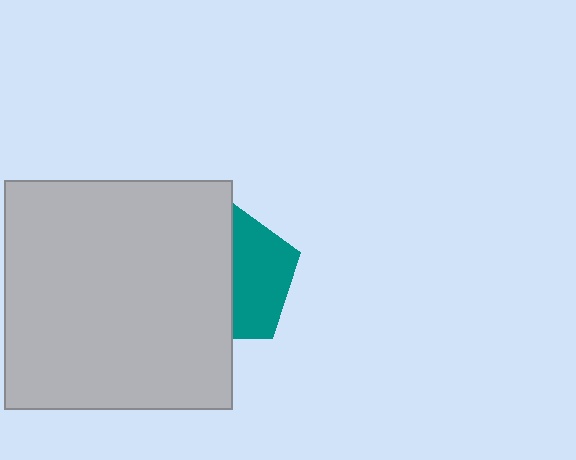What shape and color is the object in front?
The object in front is a light gray square.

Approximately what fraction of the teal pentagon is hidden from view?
Roughly 56% of the teal pentagon is hidden behind the light gray square.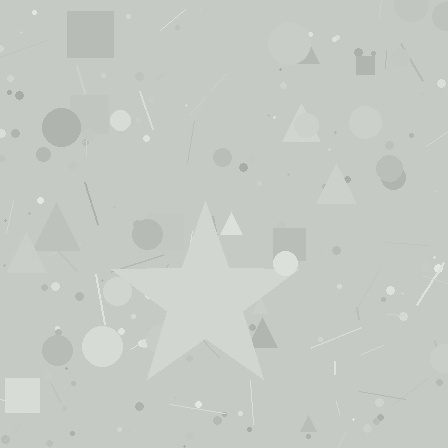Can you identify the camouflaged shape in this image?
The camouflaged shape is a star.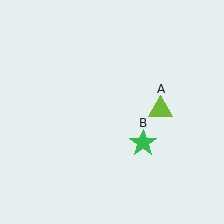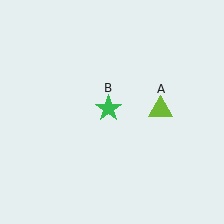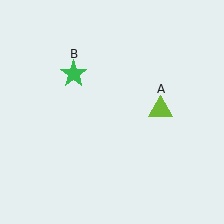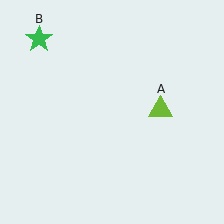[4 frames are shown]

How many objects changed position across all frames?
1 object changed position: green star (object B).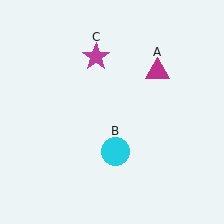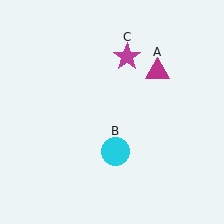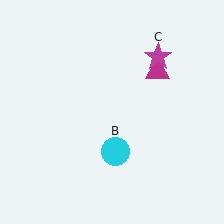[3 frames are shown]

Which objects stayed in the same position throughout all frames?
Magenta triangle (object A) and cyan circle (object B) remained stationary.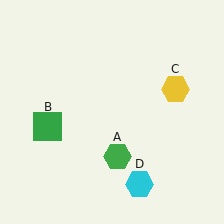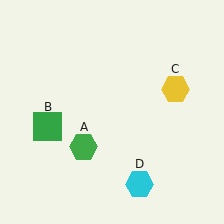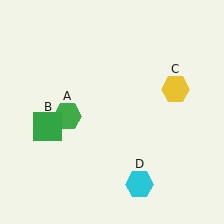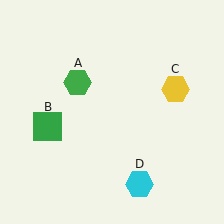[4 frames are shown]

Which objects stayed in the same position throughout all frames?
Green square (object B) and yellow hexagon (object C) and cyan hexagon (object D) remained stationary.